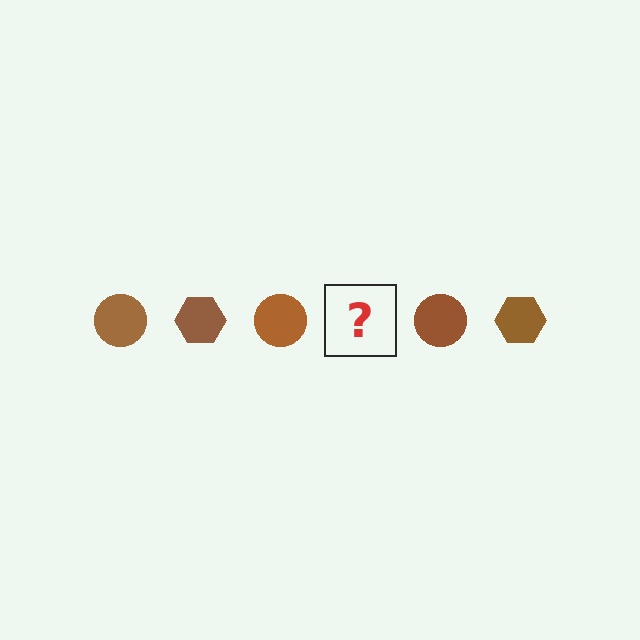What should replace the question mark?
The question mark should be replaced with a brown hexagon.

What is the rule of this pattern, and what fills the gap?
The rule is that the pattern cycles through circle, hexagon shapes in brown. The gap should be filled with a brown hexagon.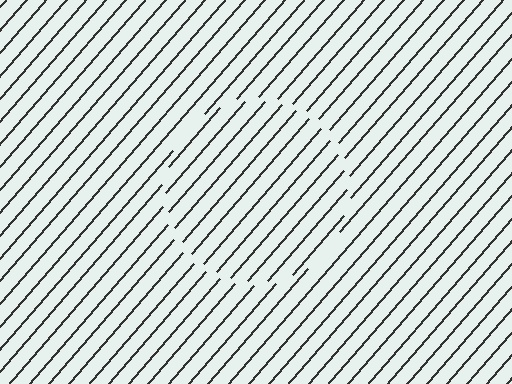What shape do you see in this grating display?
An illusory circle. The interior of the shape contains the same grating, shifted by half a period — the contour is defined by the phase discontinuity where line-ends from the inner and outer gratings abut.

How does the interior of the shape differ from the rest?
The interior of the shape contains the same grating, shifted by half a period — the contour is defined by the phase discontinuity where line-ends from the inner and outer gratings abut.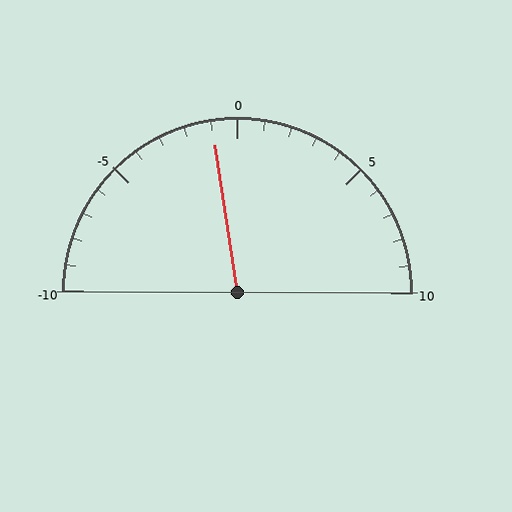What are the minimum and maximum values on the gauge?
The gauge ranges from -10 to 10.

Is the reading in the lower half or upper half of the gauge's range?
The reading is in the lower half of the range (-10 to 10).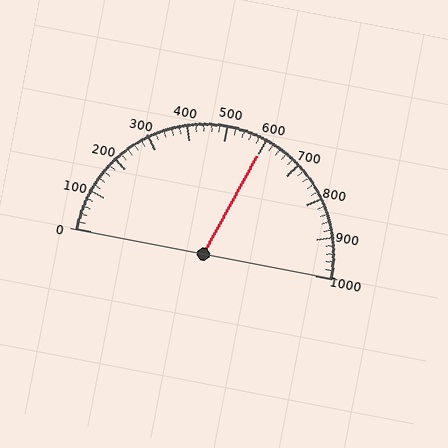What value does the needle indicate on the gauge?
The needle indicates approximately 600.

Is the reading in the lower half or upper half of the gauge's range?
The reading is in the upper half of the range (0 to 1000).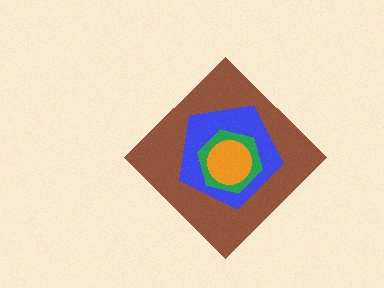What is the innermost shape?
The orange circle.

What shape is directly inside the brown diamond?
The blue pentagon.